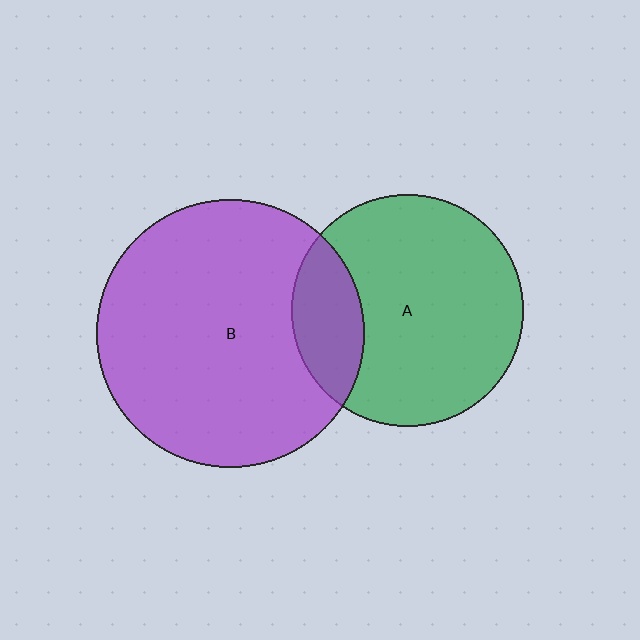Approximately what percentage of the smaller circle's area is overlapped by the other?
Approximately 20%.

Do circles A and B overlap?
Yes.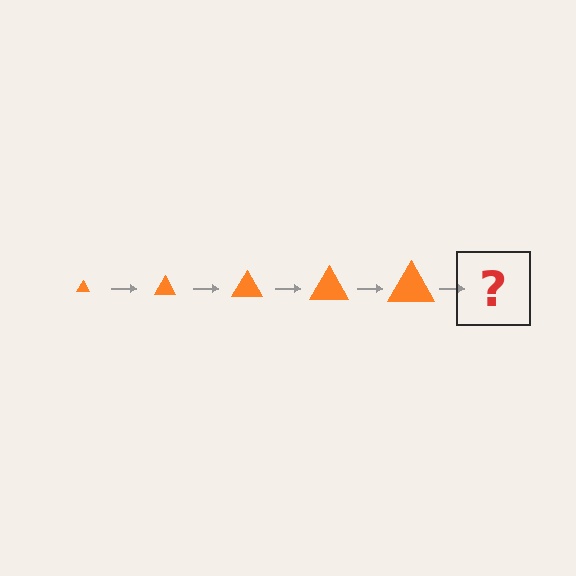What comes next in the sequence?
The next element should be an orange triangle, larger than the previous one.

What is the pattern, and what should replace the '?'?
The pattern is that the triangle gets progressively larger each step. The '?' should be an orange triangle, larger than the previous one.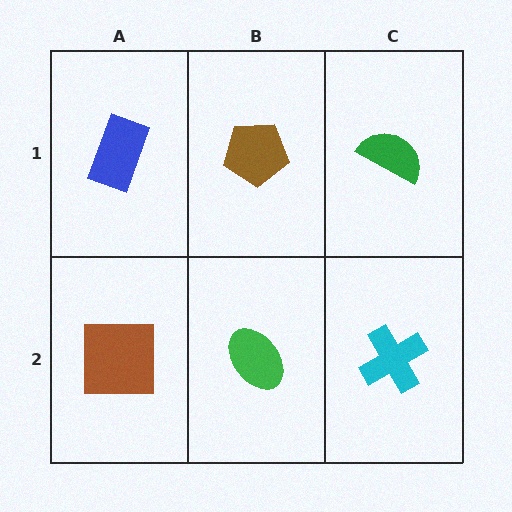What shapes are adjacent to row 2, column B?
A brown pentagon (row 1, column B), a brown square (row 2, column A), a cyan cross (row 2, column C).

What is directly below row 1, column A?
A brown square.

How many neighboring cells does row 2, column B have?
3.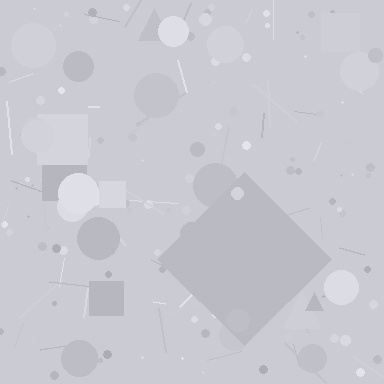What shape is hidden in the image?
A diamond is hidden in the image.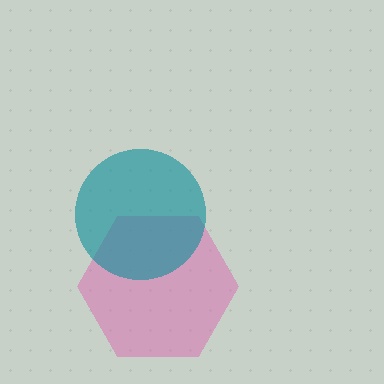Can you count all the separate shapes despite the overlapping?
Yes, there are 2 separate shapes.